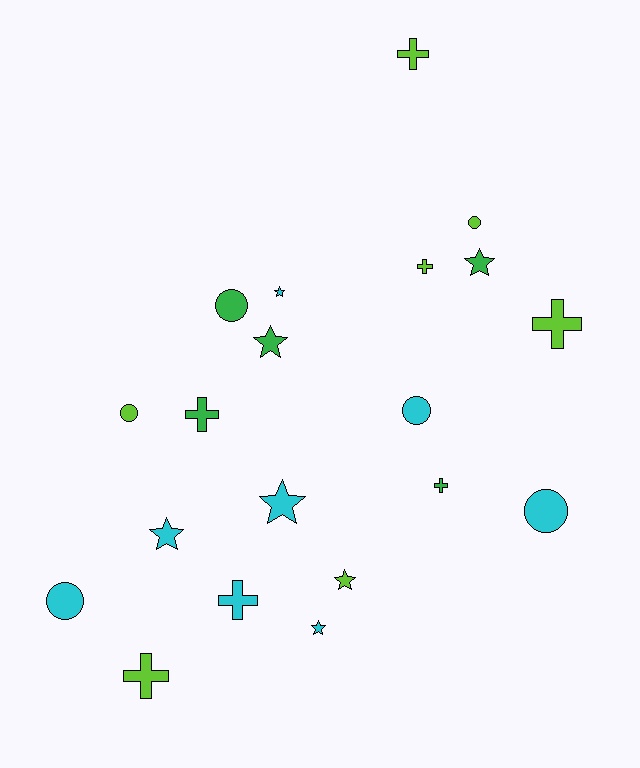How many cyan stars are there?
There are 4 cyan stars.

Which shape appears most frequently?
Cross, with 7 objects.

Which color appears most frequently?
Cyan, with 8 objects.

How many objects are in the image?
There are 20 objects.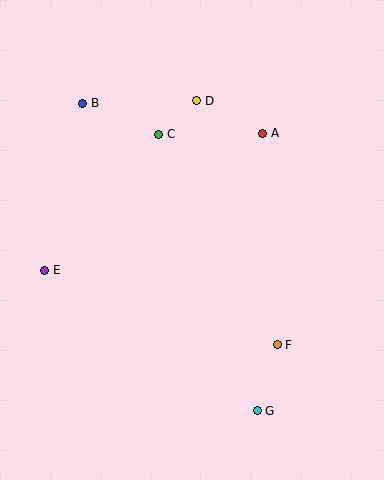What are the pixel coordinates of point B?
Point B is at (83, 103).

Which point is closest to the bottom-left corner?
Point E is closest to the bottom-left corner.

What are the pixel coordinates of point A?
Point A is at (263, 133).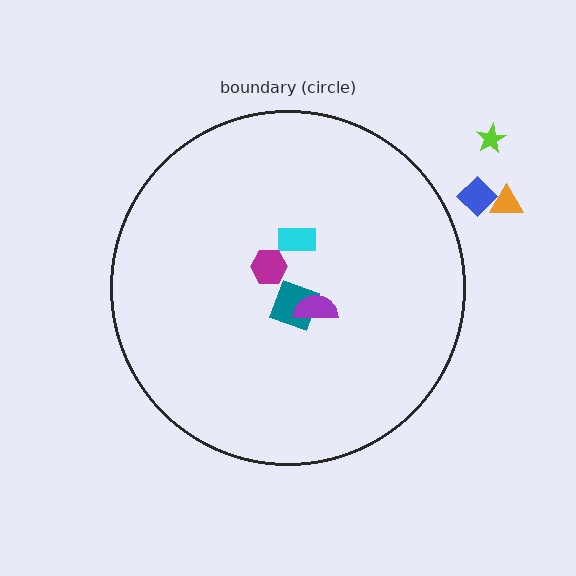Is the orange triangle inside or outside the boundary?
Outside.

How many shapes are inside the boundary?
4 inside, 3 outside.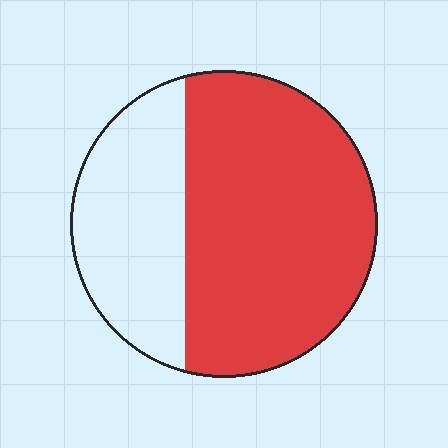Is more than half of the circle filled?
Yes.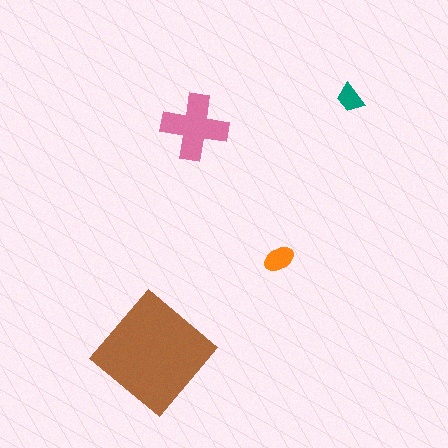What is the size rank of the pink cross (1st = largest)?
2nd.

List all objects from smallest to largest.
The teal trapezoid, the orange ellipse, the pink cross, the brown diamond.